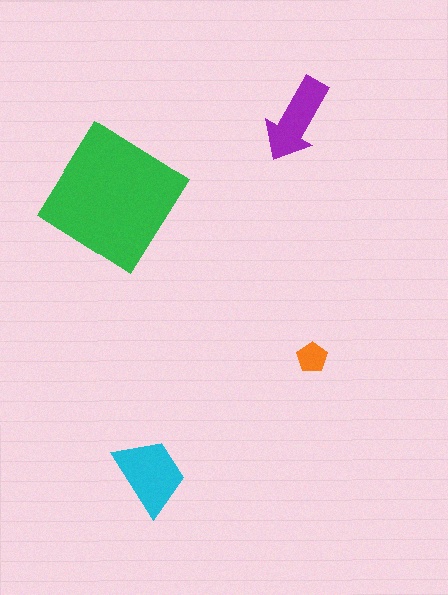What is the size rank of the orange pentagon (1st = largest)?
4th.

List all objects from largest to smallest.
The green diamond, the cyan trapezoid, the purple arrow, the orange pentagon.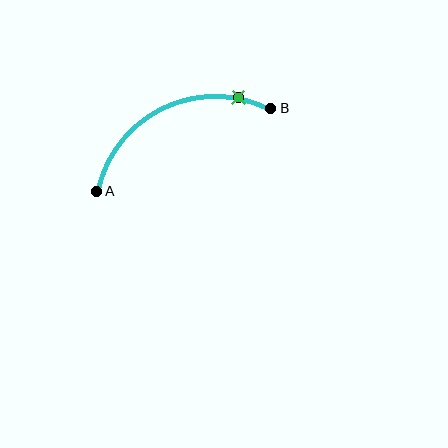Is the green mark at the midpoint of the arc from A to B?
No. The green mark lies on the arc but is closer to endpoint B. The arc midpoint would be at the point on the curve equidistant along the arc from both A and B.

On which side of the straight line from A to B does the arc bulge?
The arc bulges above the straight line connecting A and B.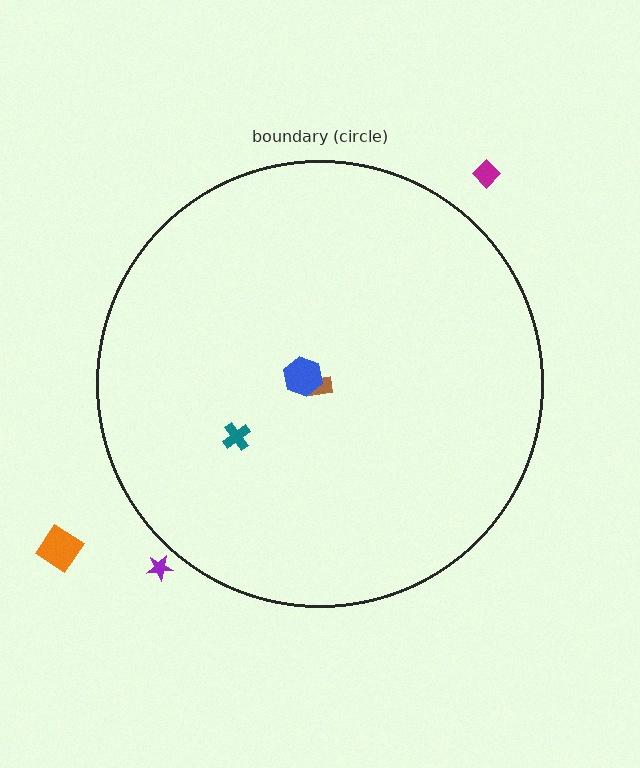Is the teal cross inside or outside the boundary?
Inside.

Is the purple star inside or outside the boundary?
Outside.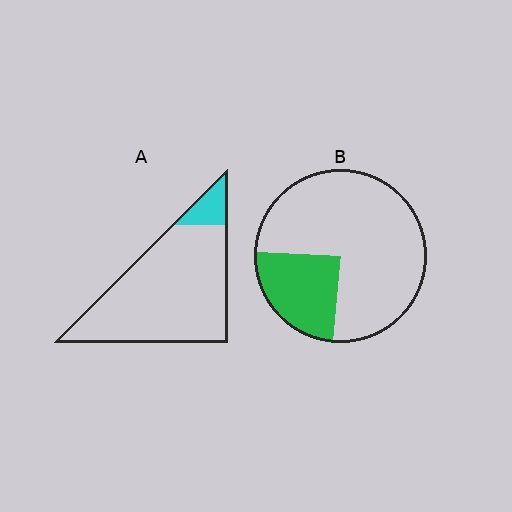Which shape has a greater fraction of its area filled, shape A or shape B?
Shape B.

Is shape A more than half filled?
No.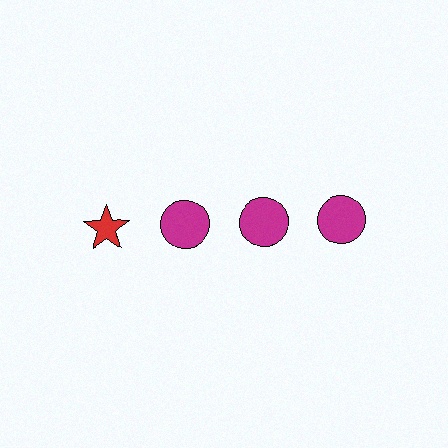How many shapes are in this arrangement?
There are 4 shapes arranged in a grid pattern.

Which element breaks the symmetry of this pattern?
The red star in the top row, leftmost column breaks the symmetry. All other shapes are magenta circles.